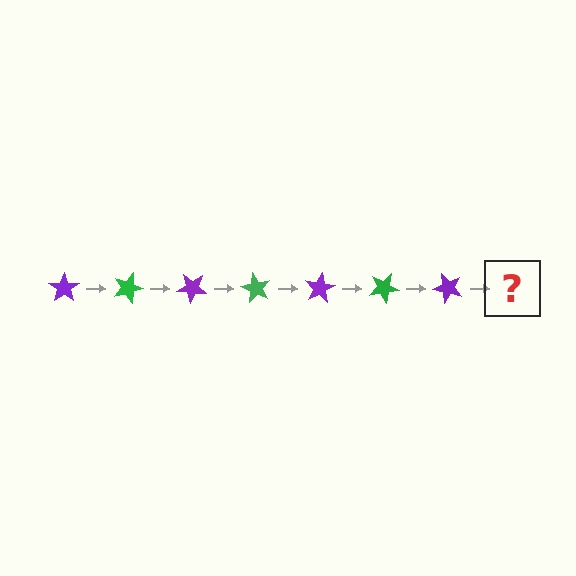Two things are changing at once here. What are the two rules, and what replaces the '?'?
The two rules are that it rotates 20 degrees each step and the color cycles through purple and green. The '?' should be a green star, rotated 140 degrees from the start.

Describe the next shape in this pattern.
It should be a green star, rotated 140 degrees from the start.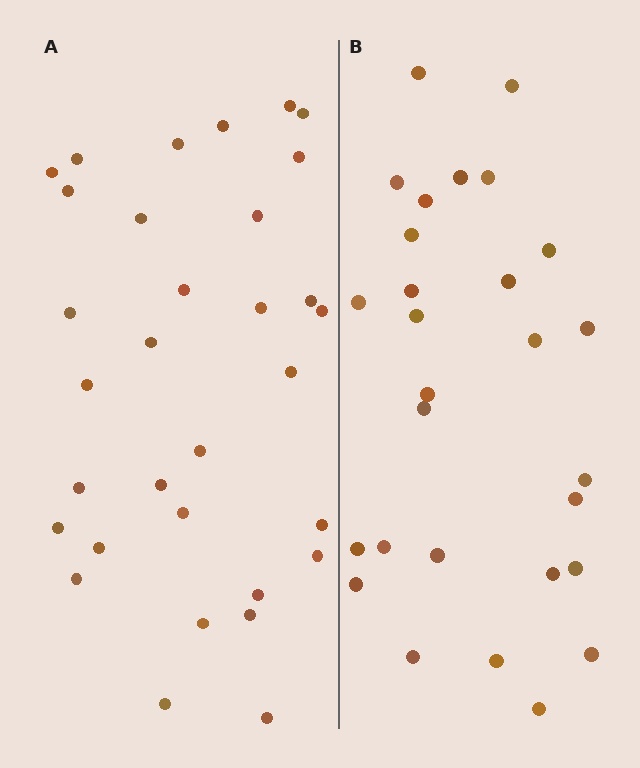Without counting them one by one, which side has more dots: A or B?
Region A (the left region) has more dots.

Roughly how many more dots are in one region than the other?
Region A has about 4 more dots than region B.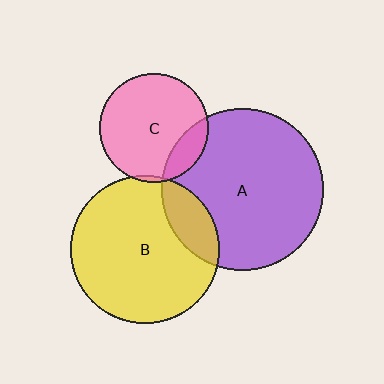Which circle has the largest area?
Circle A (purple).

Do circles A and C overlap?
Yes.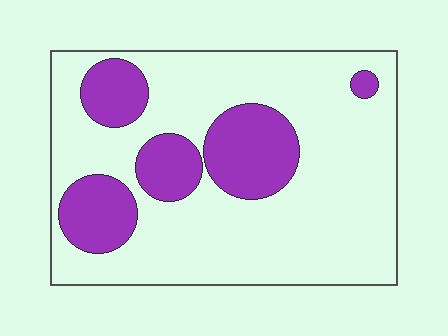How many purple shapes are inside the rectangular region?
5.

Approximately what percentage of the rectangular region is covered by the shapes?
Approximately 25%.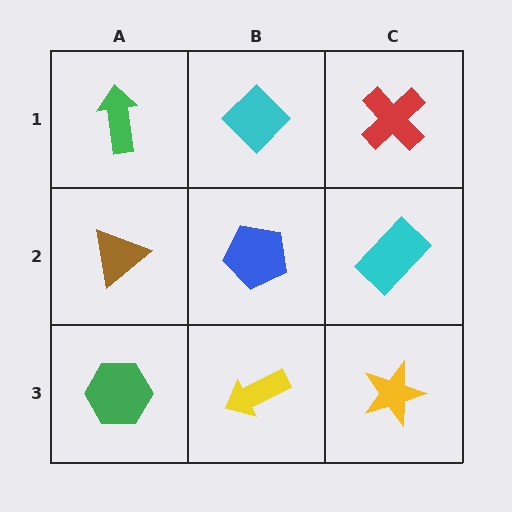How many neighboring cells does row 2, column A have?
3.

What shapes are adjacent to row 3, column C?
A cyan rectangle (row 2, column C), a yellow arrow (row 3, column B).